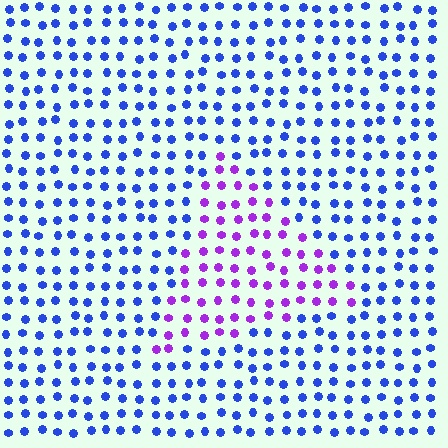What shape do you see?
I see a triangle.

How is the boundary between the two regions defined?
The boundary is defined purely by a slight shift in hue (about 52 degrees). Spacing, size, and orientation are identical on both sides.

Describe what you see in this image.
The image is filled with small blue elements in a uniform arrangement. A triangle-shaped region is visible where the elements are tinted to a slightly different hue, forming a subtle color boundary.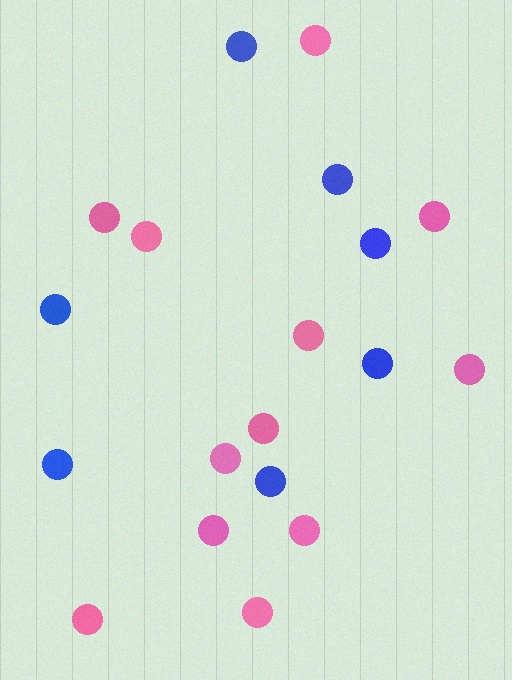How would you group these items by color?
There are 2 groups: one group of pink circles (12) and one group of blue circles (7).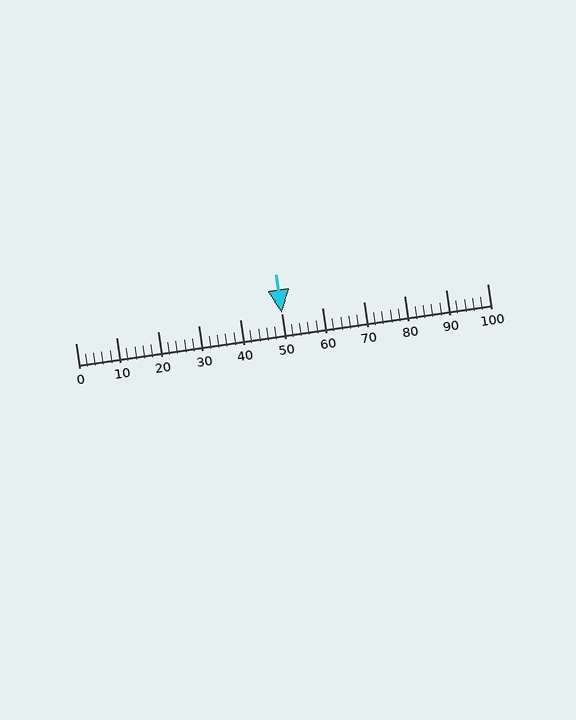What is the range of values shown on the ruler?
The ruler shows values from 0 to 100.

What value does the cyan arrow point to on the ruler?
The cyan arrow points to approximately 50.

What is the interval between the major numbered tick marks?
The major tick marks are spaced 10 units apart.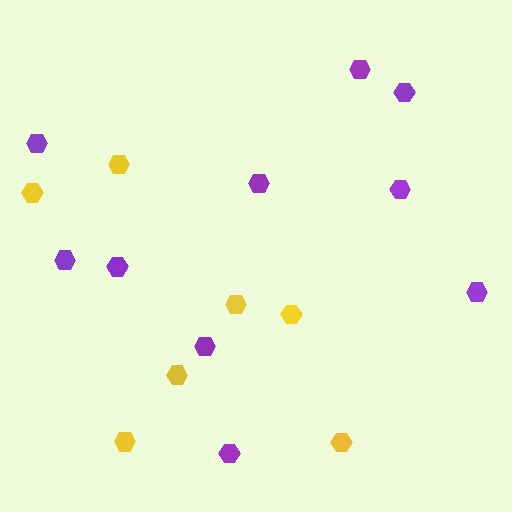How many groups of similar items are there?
There are 2 groups: one group of yellow hexagons (7) and one group of purple hexagons (10).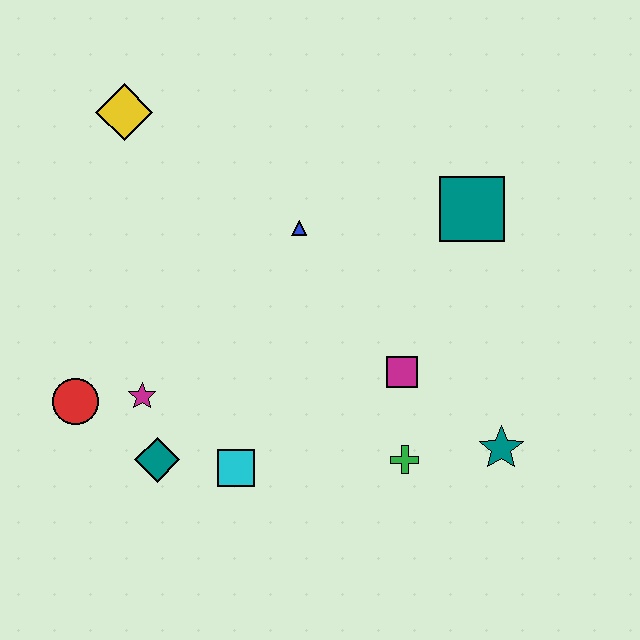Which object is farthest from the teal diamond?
The teal square is farthest from the teal diamond.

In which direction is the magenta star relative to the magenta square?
The magenta star is to the left of the magenta square.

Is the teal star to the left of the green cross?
No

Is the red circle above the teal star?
Yes